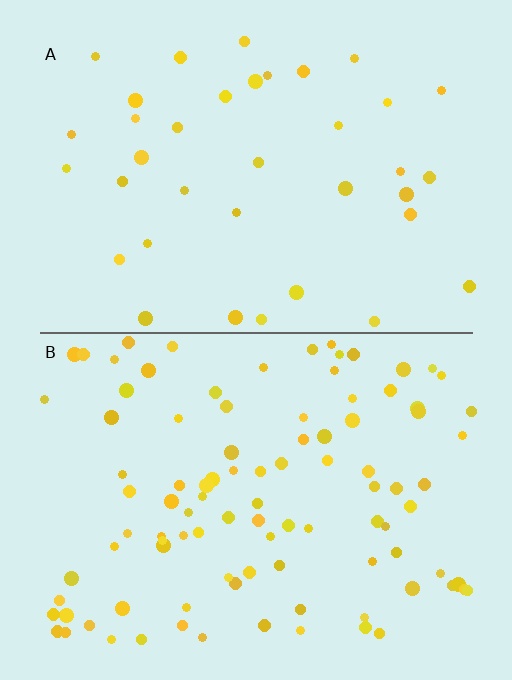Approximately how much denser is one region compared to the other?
Approximately 2.7× — region B over region A.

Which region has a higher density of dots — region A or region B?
B (the bottom).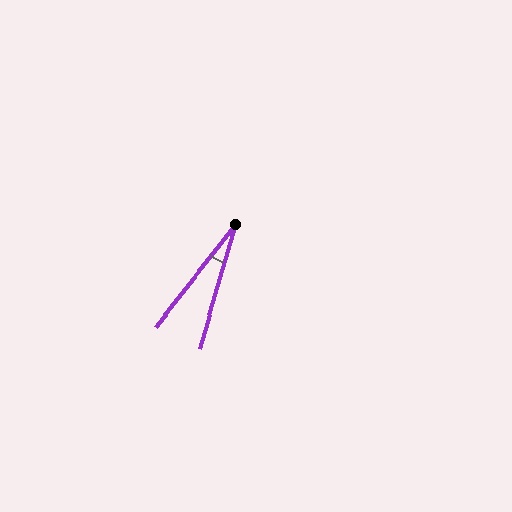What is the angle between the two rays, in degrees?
Approximately 22 degrees.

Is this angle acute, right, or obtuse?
It is acute.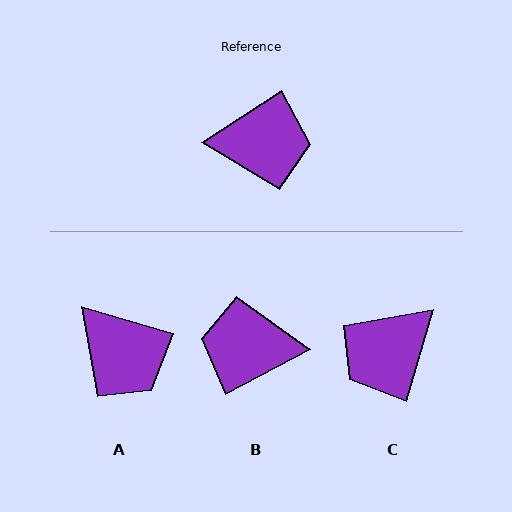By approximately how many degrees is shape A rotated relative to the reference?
Approximately 50 degrees clockwise.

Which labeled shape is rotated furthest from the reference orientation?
B, about 175 degrees away.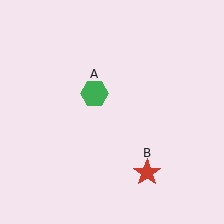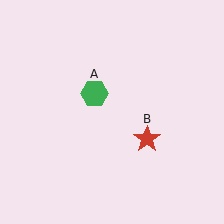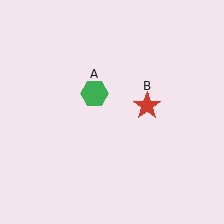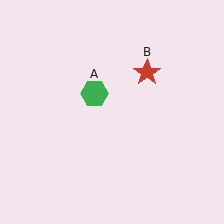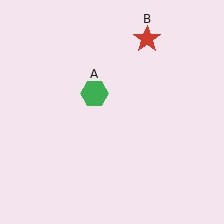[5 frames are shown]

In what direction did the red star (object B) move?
The red star (object B) moved up.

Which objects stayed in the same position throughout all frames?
Green hexagon (object A) remained stationary.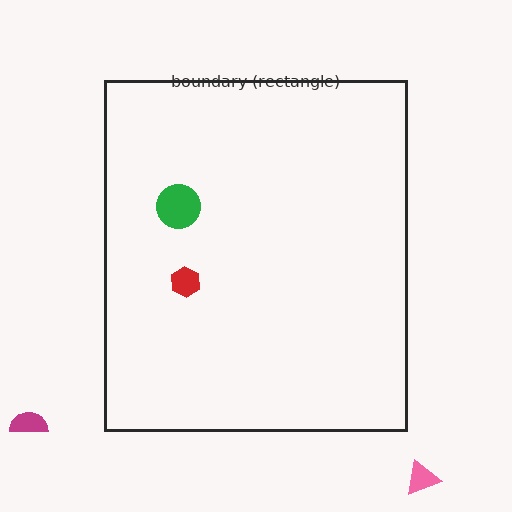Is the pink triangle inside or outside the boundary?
Outside.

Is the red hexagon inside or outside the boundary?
Inside.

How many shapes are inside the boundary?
2 inside, 2 outside.